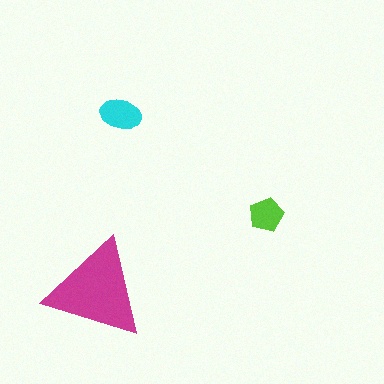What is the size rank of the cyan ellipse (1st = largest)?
2nd.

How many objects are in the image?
There are 3 objects in the image.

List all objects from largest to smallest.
The magenta triangle, the cyan ellipse, the lime pentagon.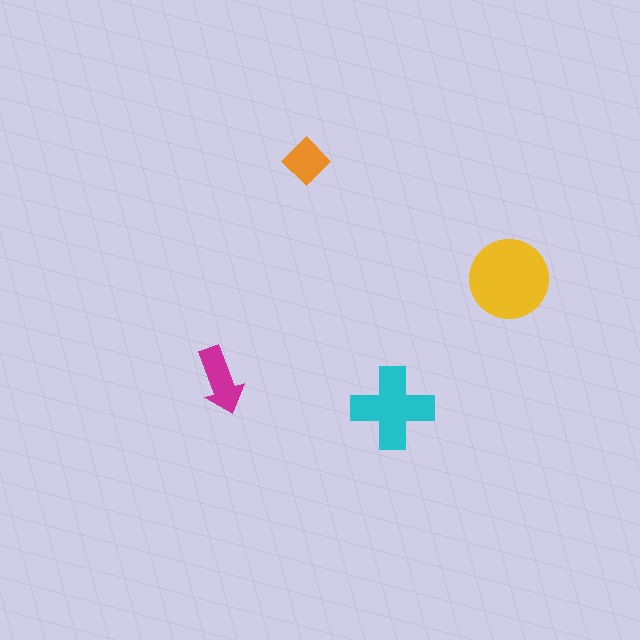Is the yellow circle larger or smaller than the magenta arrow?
Larger.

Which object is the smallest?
The orange diamond.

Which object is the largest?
The yellow circle.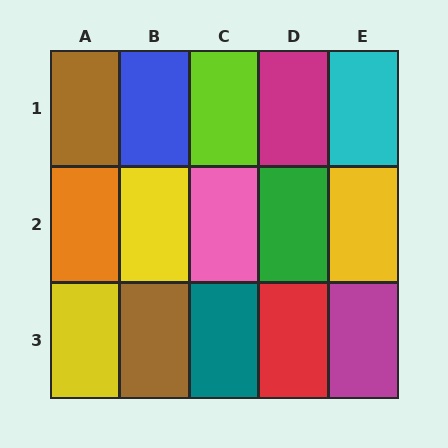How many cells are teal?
1 cell is teal.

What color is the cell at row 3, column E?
Magenta.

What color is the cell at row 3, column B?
Brown.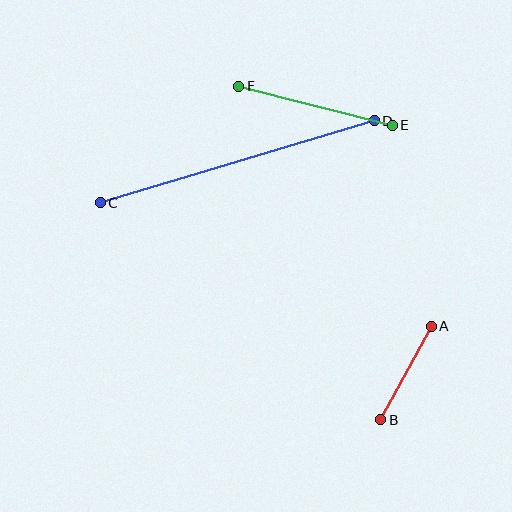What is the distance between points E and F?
The distance is approximately 159 pixels.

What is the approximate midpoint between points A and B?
The midpoint is at approximately (406, 373) pixels.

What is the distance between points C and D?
The distance is approximately 286 pixels.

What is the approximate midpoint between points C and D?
The midpoint is at approximately (237, 162) pixels.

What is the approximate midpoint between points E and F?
The midpoint is at approximately (315, 106) pixels.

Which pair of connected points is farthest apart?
Points C and D are farthest apart.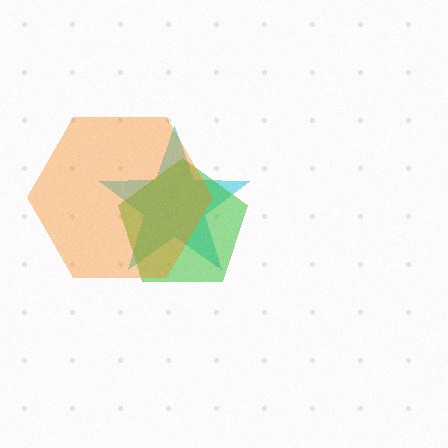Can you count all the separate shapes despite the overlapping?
Yes, there are 3 separate shapes.